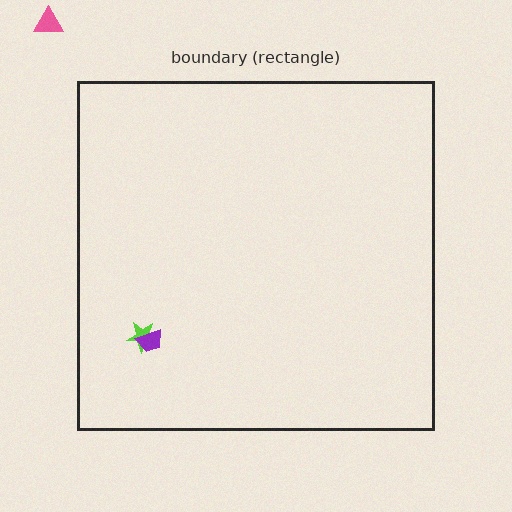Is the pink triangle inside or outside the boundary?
Outside.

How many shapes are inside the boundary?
2 inside, 1 outside.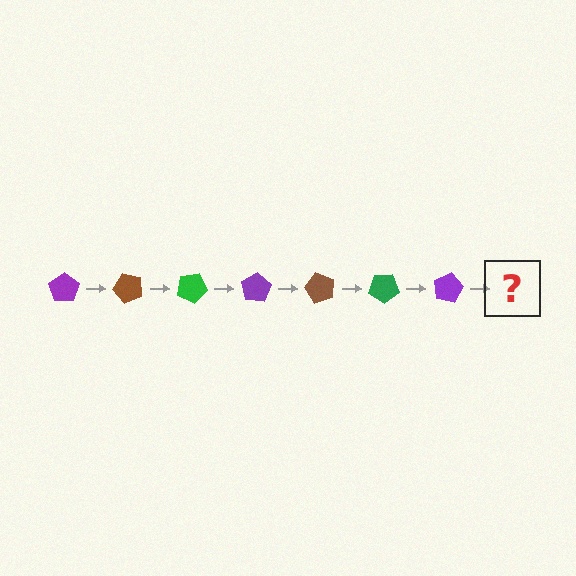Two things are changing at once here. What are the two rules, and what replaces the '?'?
The two rules are that it rotates 50 degrees each step and the color cycles through purple, brown, and green. The '?' should be a brown pentagon, rotated 350 degrees from the start.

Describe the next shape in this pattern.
It should be a brown pentagon, rotated 350 degrees from the start.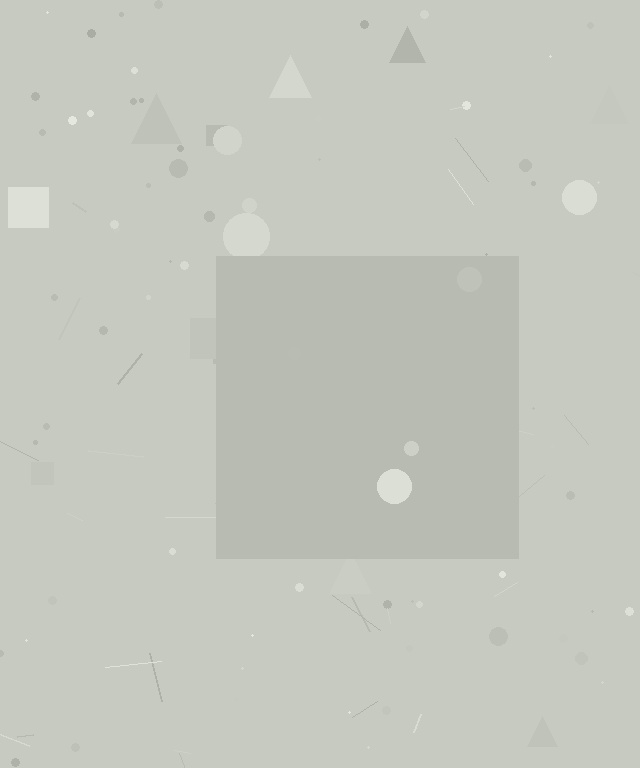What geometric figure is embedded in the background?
A square is embedded in the background.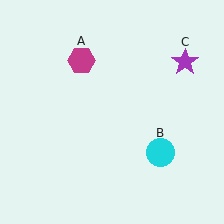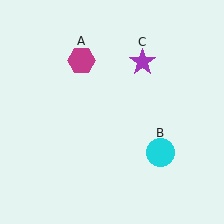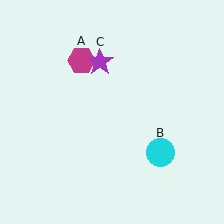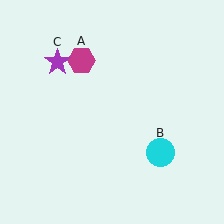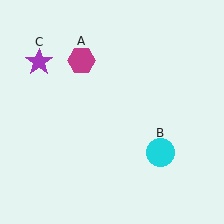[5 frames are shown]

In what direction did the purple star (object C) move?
The purple star (object C) moved left.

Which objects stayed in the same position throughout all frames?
Magenta hexagon (object A) and cyan circle (object B) remained stationary.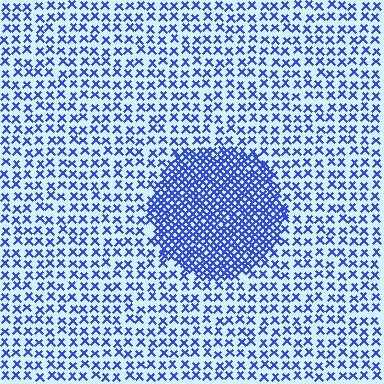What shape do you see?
I see a circle.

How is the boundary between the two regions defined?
The boundary is defined by a change in element density (approximately 2.6x ratio). All elements are the same color, size, and shape.